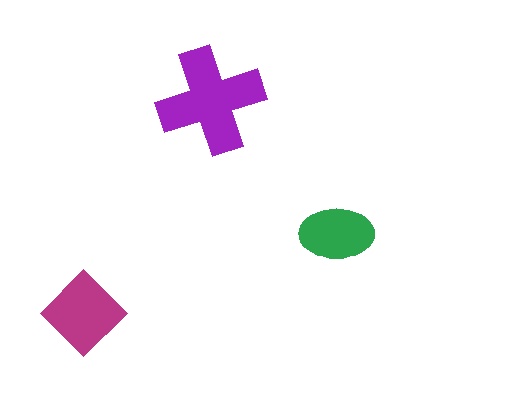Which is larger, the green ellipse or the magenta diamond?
The magenta diamond.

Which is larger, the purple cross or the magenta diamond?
The purple cross.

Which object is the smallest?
The green ellipse.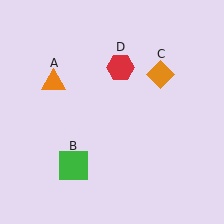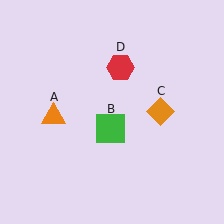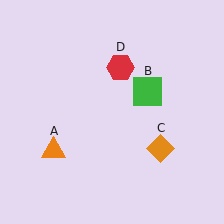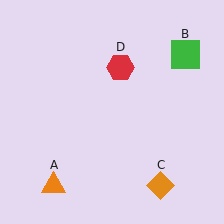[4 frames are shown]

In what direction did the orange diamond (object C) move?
The orange diamond (object C) moved down.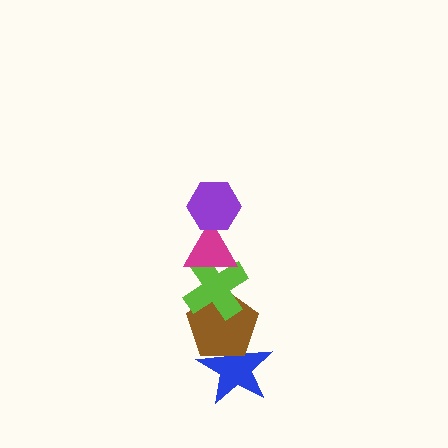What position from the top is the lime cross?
The lime cross is 3rd from the top.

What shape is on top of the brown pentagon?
The lime cross is on top of the brown pentagon.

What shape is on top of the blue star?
The brown pentagon is on top of the blue star.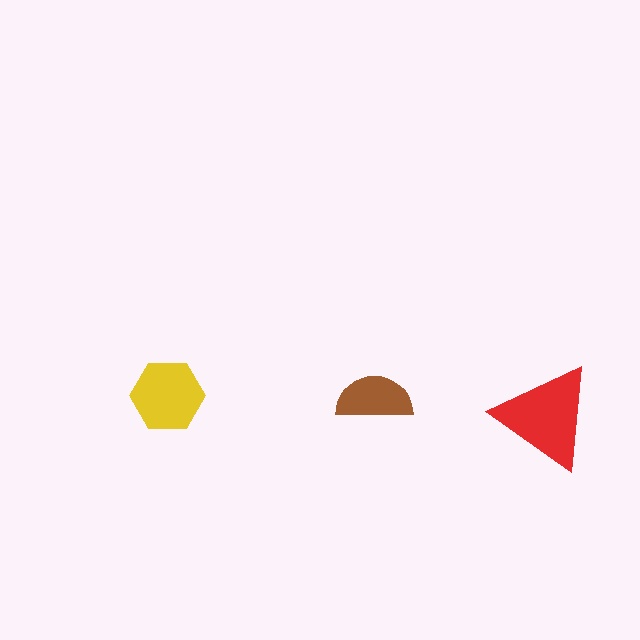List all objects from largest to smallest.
The red triangle, the yellow hexagon, the brown semicircle.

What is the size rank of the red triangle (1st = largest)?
1st.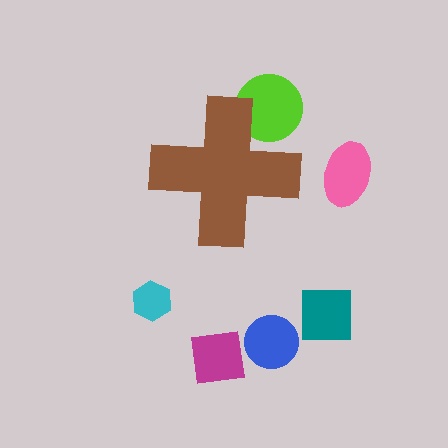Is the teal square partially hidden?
No, the teal square is fully visible.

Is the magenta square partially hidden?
No, the magenta square is fully visible.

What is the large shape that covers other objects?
A brown cross.